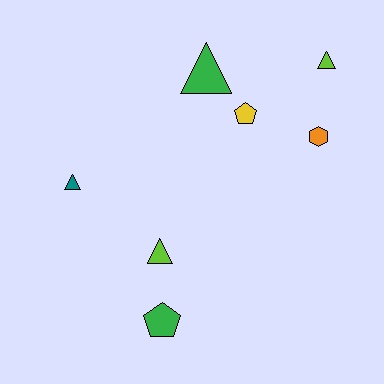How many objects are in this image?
There are 7 objects.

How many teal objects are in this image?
There is 1 teal object.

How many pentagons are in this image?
There are 2 pentagons.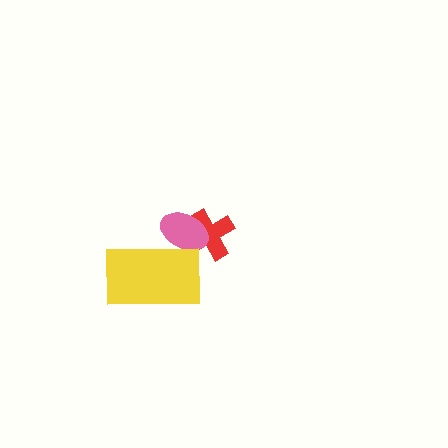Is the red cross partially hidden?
Yes, it is partially covered by another shape.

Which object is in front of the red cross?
The pink ellipse is in front of the red cross.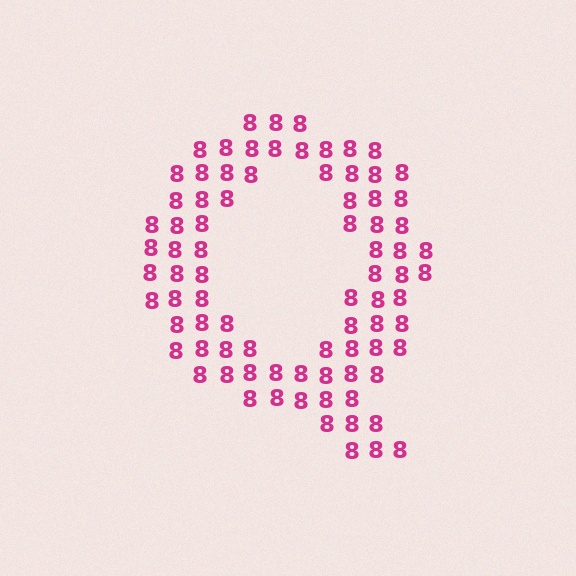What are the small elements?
The small elements are digit 8's.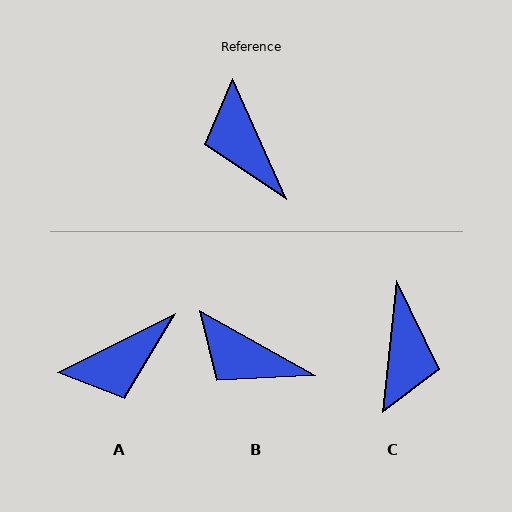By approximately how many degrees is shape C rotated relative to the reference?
Approximately 150 degrees counter-clockwise.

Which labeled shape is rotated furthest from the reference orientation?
C, about 150 degrees away.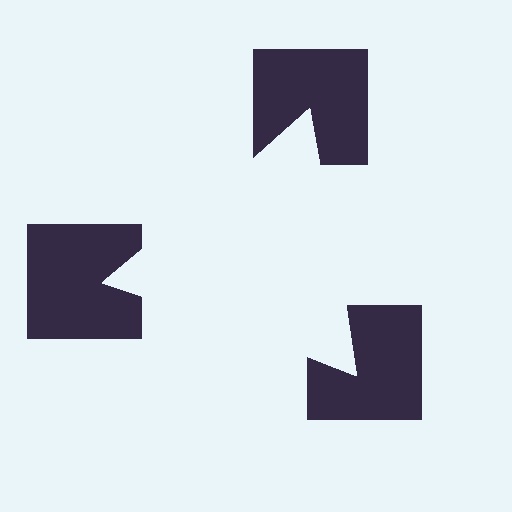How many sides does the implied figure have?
3 sides.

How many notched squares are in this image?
There are 3 — one at each vertex of the illusory triangle.